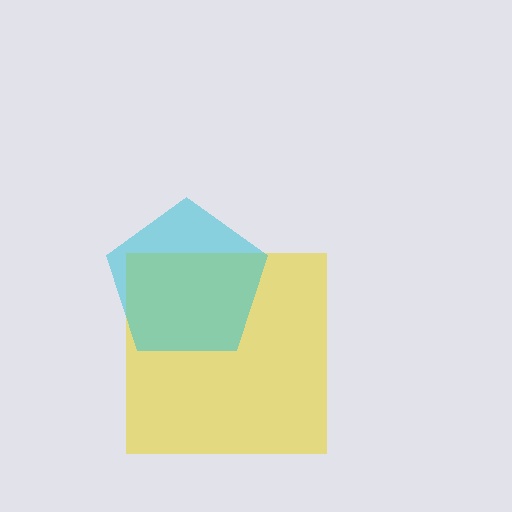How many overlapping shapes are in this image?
There are 2 overlapping shapes in the image.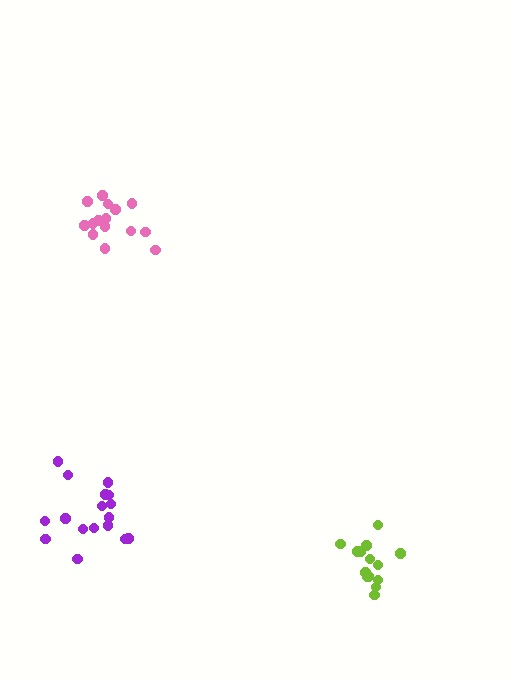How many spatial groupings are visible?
There are 3 spatial groupings.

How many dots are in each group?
Group 1: 14 dots, Group 2: 15 dots, Group 3: 17 dots (46 total).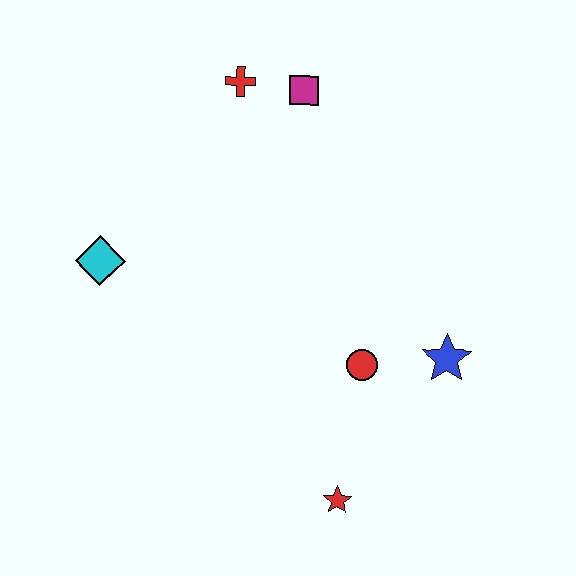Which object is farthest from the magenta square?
The red star is farthest from the magenta square.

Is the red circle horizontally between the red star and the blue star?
Yes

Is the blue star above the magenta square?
No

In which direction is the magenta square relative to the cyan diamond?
The magenta square is to the right of the cyan diamond.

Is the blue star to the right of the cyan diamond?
Yes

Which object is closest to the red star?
The red circle is closest to the red star.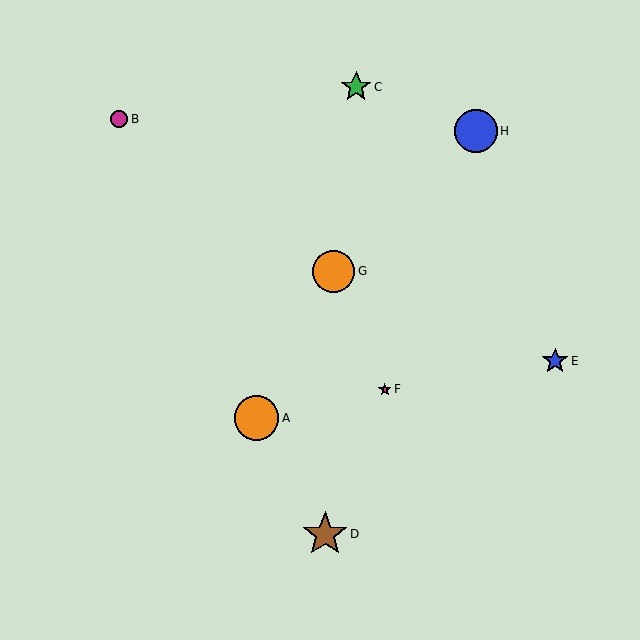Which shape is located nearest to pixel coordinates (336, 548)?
The brown star (labeled D) at (325, 534) is nearest to that location.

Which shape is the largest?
The brown star (labeled D) is the largest.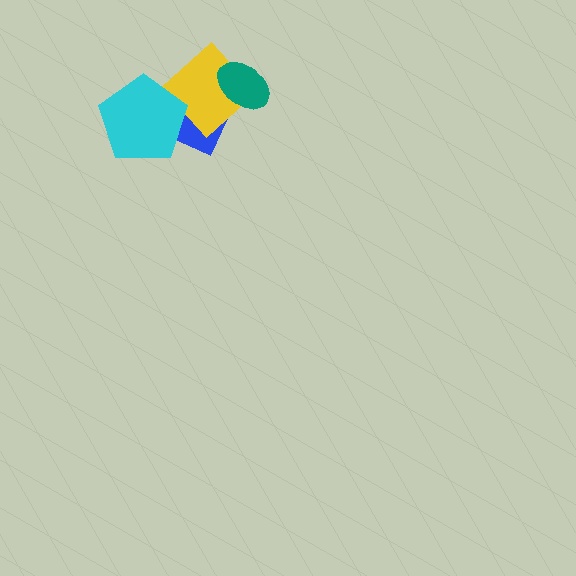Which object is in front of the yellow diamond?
The teal ellipse is in front of the yellow diamond.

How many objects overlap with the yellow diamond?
2 objects overlap with the yellow diamond.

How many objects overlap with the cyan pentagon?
1 object overlaps with the cyan pentagon.